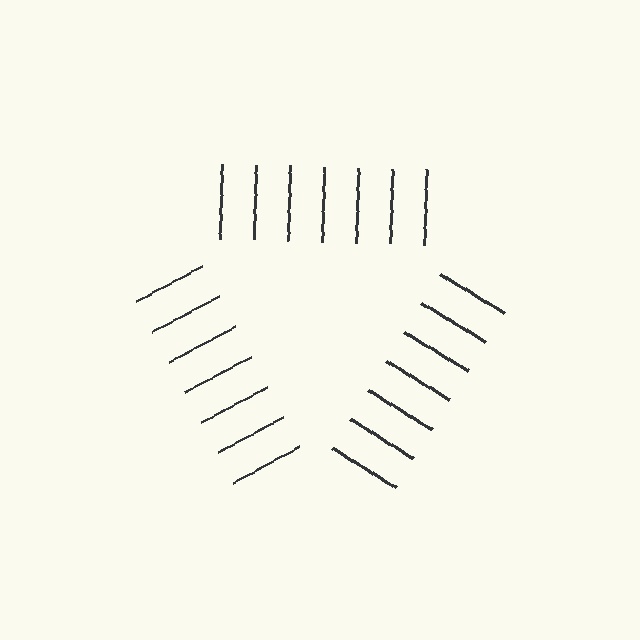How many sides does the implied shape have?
3 sides — the line-ends trace a triangle.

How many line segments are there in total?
21 — 7 along each of the 3 edges.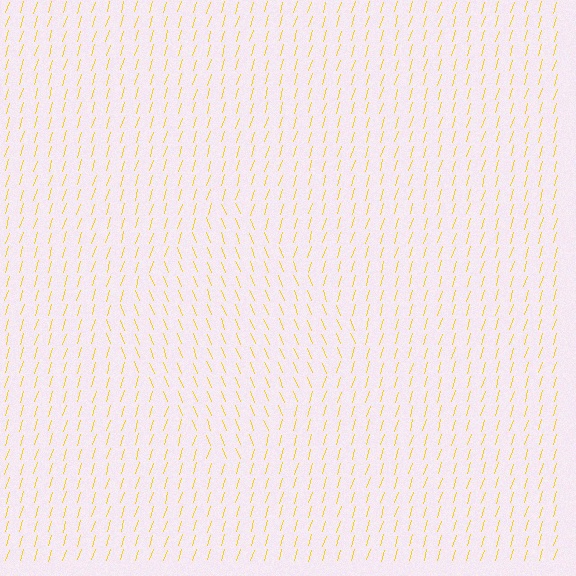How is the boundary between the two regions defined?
The boundary is defined purely by a change in line orientation (approximately 39 degrees difference). All lines are the same color and thickness.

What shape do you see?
I see a diamond.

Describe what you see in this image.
The image is filled with small yellow line segments. A diamond region in the image has lines oriented differently from the surrounding lines, creating a visible texture boundary.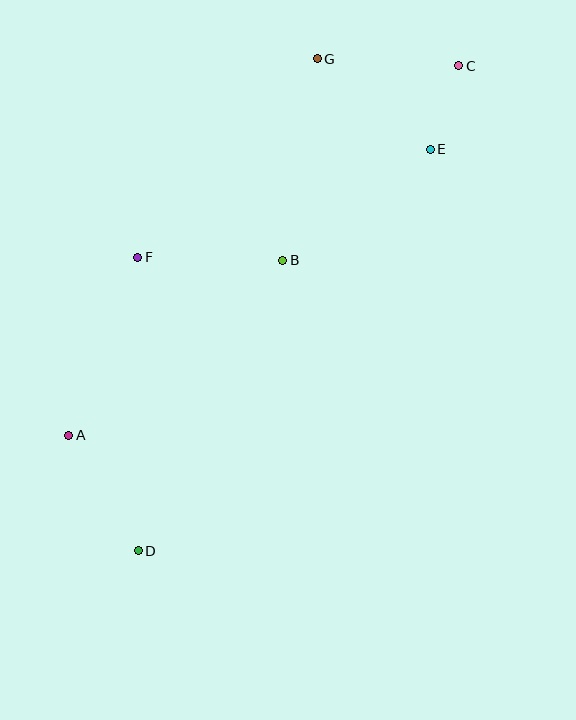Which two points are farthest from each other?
Points C and D are farthest from each other.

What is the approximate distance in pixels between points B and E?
The distance between B and E is approximately 185 pixels.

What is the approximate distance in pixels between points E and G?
The distance between E and G is approximately 145 pixels.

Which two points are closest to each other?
Points C and E are closest to each other.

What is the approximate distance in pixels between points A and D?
The distance between A and D is approximately 135 pixels.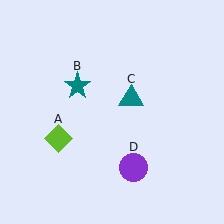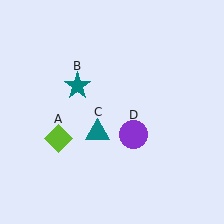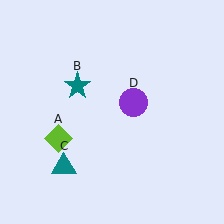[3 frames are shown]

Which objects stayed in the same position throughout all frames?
Lime diamond (object A) and teal star (object B) remained stationary.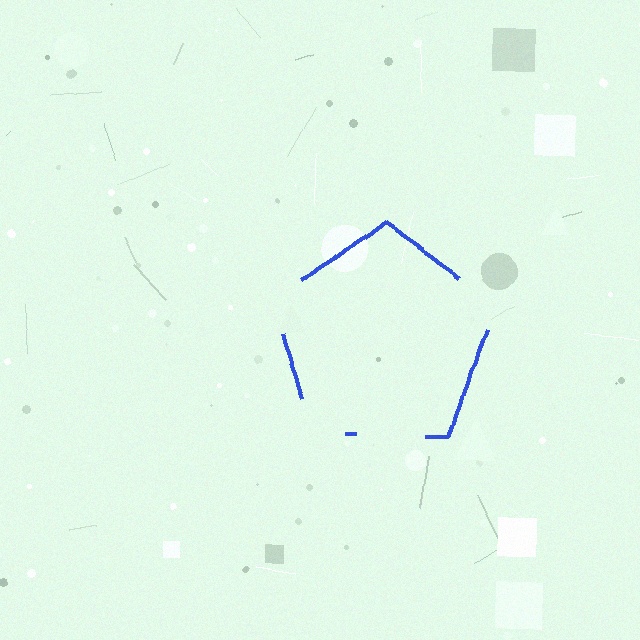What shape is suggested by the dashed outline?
The dashed outline suggests a pentagon.